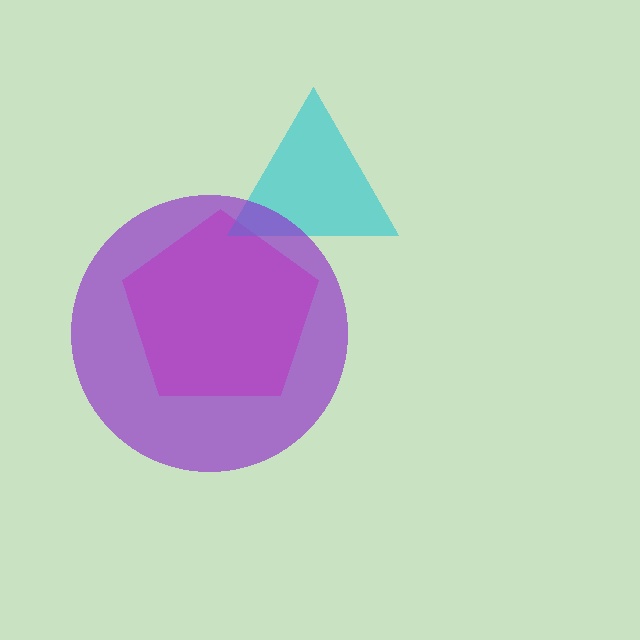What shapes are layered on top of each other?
The layered shapes are: a pink pentagon, a cyan triangle, a purple circle.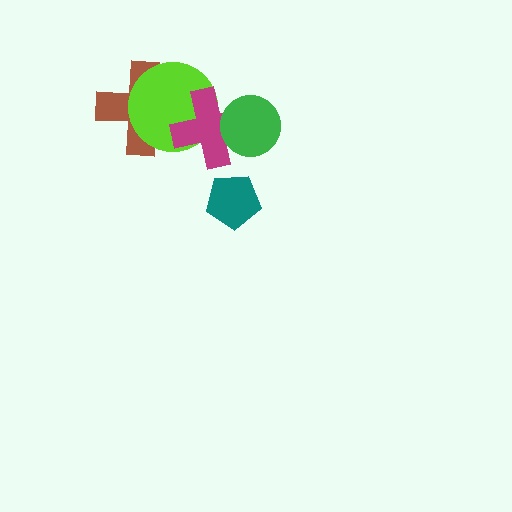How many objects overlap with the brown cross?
2 objects overlap with the brown cross.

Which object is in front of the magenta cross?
The green circle is in front of the magenta cross.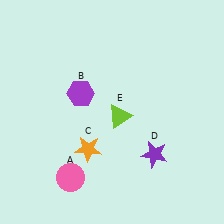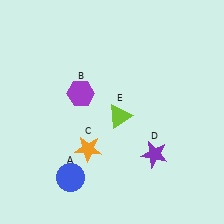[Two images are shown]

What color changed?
The circle (A) changed from pink in Image 1 to blue in Image 2.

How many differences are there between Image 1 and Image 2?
There is 1 difference between the two images.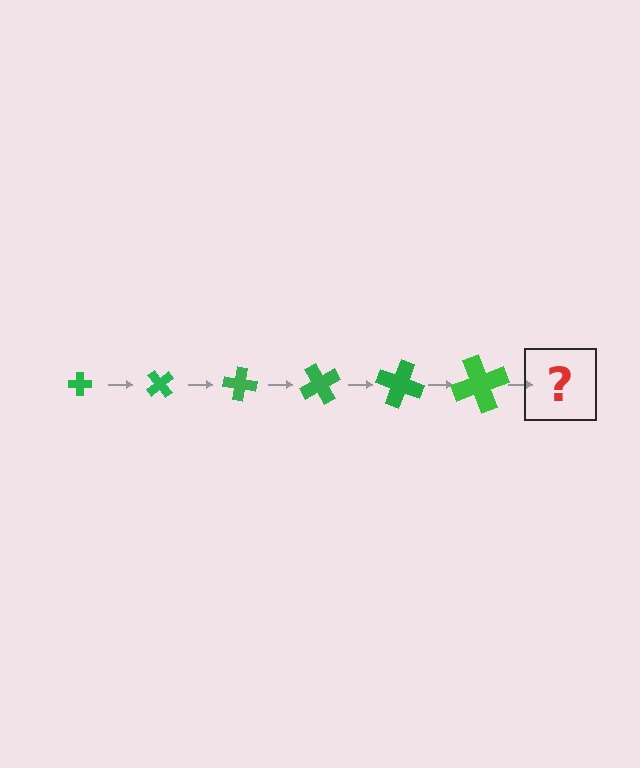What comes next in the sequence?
The next element should be a cross, larger than the previous one and rotated 300 degrees from the start.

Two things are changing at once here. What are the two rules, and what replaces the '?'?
The two rules are that the cross grows larger each step and it rotates 50 degrees each step. The '?' should be a cross, larger than the previous one and rotated 300 degrees from the start.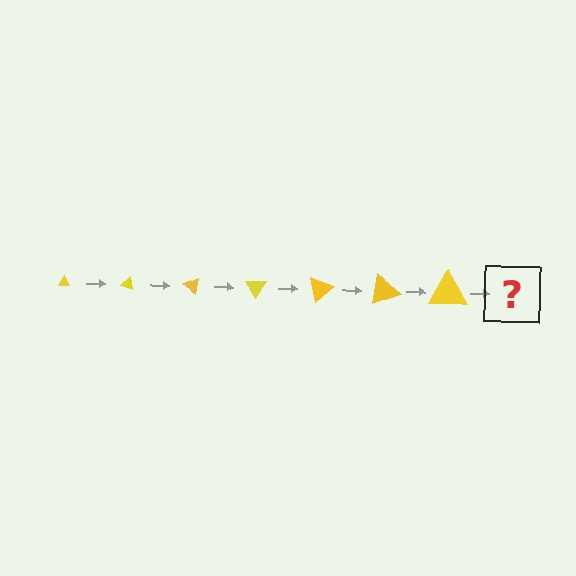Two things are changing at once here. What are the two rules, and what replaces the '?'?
The two rules are that the triangle grows larger each step and it rotates 20 degrees each step. The '?' should be a triangle, larger than the previous one and rotated 140 degrees from the start.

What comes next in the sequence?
The next element should be a triangle, larger than the previous one and rotated 140 degrees from the start.